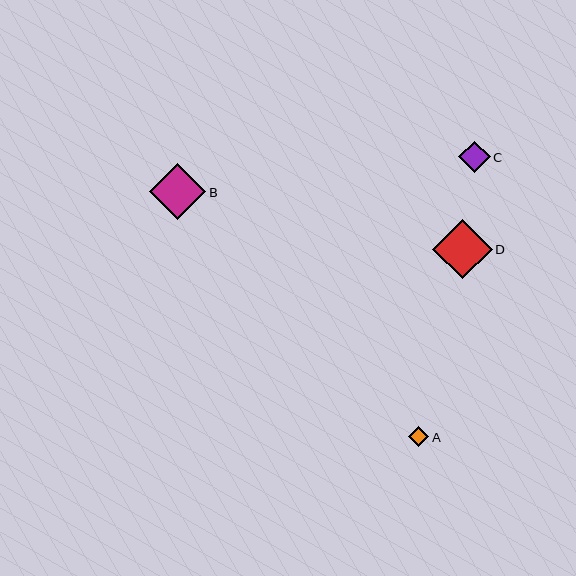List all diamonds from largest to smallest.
From largest to smallest: D, B, C, A.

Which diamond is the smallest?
Diamond A is the smallest with a size of approximately 21 pixels.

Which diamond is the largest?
Diamond D is the largest with a size of approximately 59 pixels.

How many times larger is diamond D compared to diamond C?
Diamond D is approximately 1.9 times the size of diamond C.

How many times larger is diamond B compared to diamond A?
Diamond B is approximately 2.7 times the size of diamond A.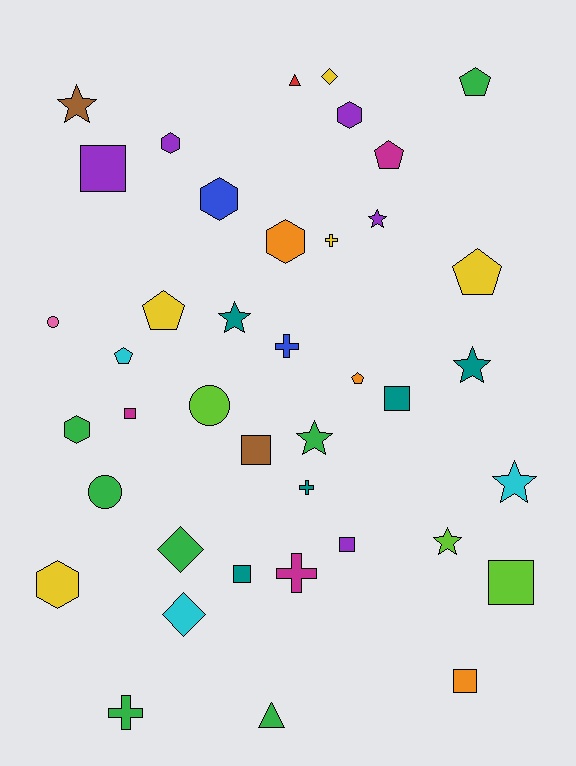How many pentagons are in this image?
There are 6 pentagons.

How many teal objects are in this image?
There are 5 teal objects.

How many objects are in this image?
There are 40 objects.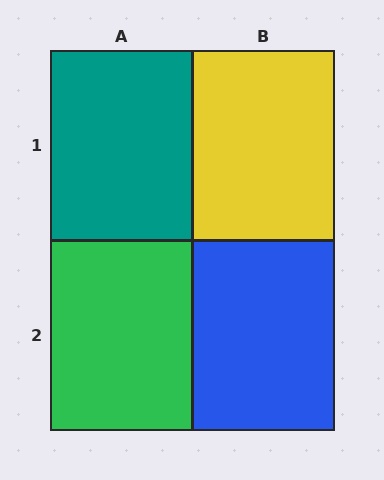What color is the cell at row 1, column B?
Yellow.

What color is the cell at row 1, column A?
Teal.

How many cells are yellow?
1 cell is yellow.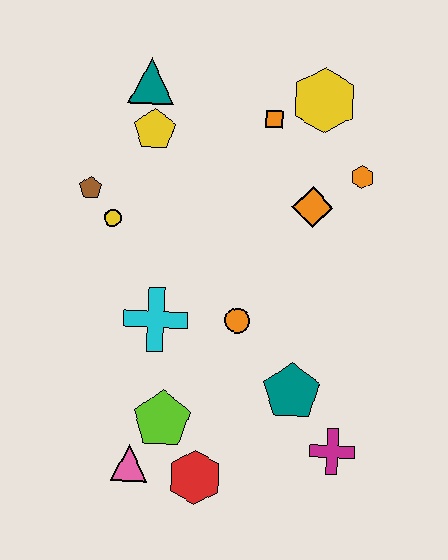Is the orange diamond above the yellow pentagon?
No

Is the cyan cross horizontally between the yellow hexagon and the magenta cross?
No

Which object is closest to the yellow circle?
The brown pentagon is closest to the yellow circle.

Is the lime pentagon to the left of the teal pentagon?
Yes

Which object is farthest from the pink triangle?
The yellow hexagon is farthest from the pink triangle.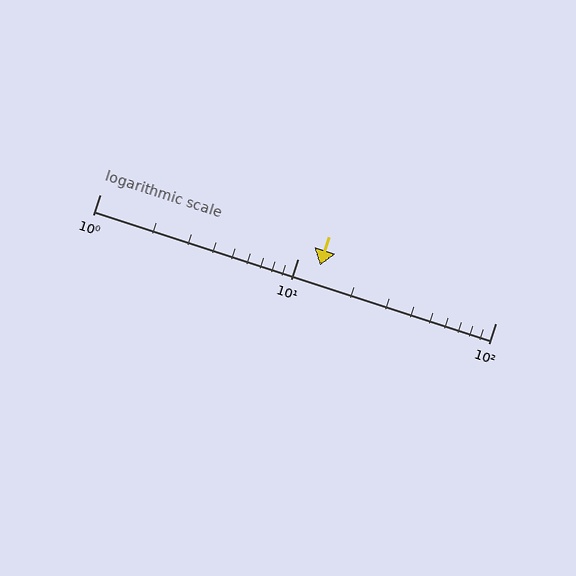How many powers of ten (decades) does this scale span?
The scale spans 2 decades, from 1 to 100.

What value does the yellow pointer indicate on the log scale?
The pointer indicates approximately 13.